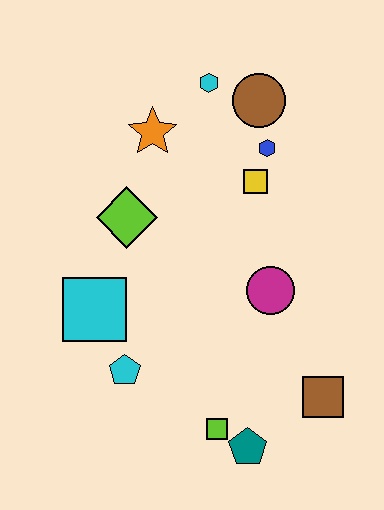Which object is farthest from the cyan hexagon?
The teal pentagon is farthest from the cyan hexagon.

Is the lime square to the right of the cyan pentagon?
Yes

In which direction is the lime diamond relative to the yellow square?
The lime diamond is to the left of the yellow square.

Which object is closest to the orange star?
The cyan hexagon is closest to the orange star.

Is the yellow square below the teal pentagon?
No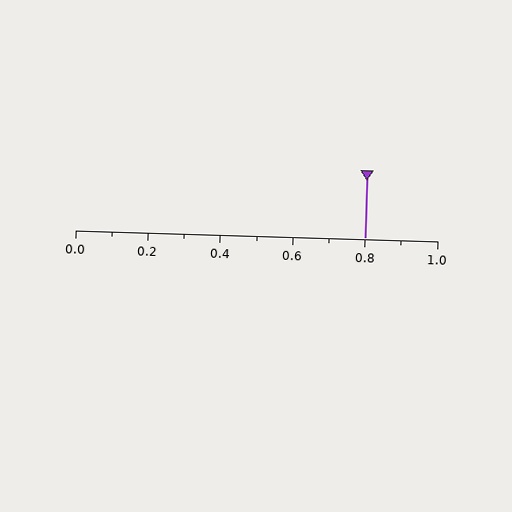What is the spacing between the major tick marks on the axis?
The major ticks are spaced 0.2 apart.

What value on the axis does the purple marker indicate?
The marker indicates approximately 0.8.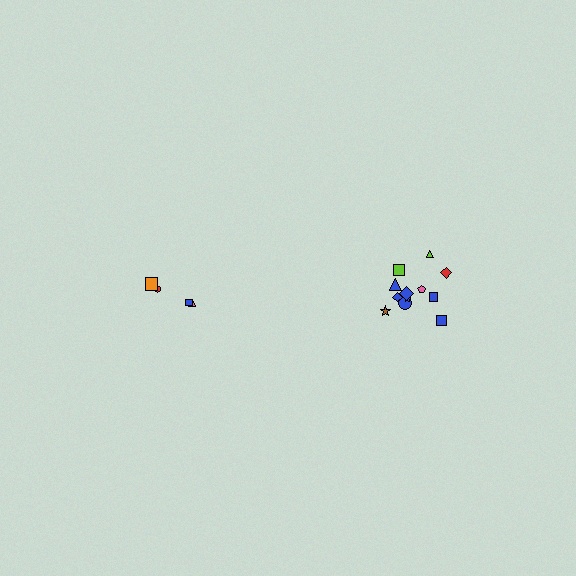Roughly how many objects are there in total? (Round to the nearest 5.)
Roughly 15 objects in total.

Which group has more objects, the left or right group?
The right group.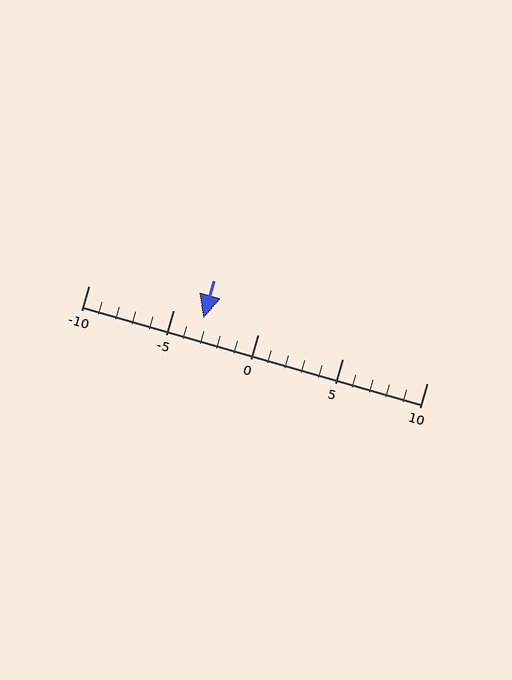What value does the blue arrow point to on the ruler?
The blue arrow points to approximately -3.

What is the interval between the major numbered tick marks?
The major tick marks are spaced 5 units apart.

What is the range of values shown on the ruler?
The ruler shows values from -10 to 10.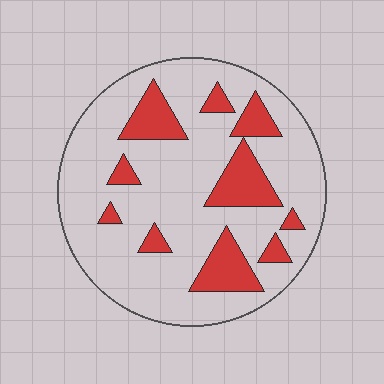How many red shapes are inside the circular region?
10.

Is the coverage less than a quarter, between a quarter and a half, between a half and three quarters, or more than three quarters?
Less than a quarter.